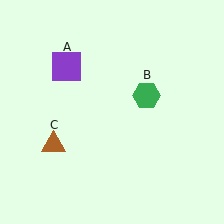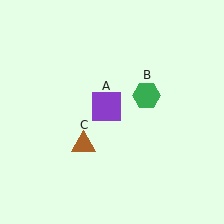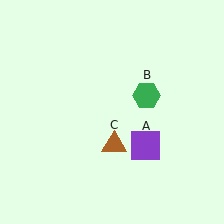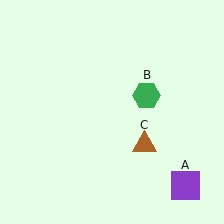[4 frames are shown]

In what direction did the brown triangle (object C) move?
The brown triangle (object C) moved right.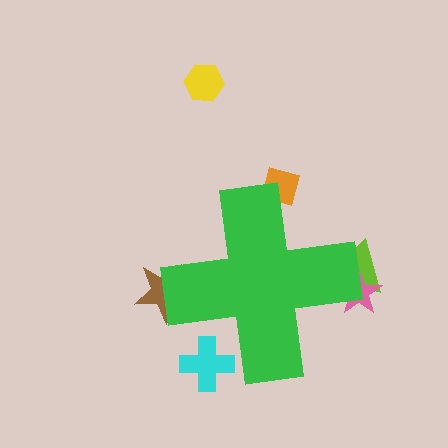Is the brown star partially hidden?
Yes, the brown star is partially hidden behind the green cross.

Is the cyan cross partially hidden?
Yes, the cyan cross is partially hidden behind the green cross.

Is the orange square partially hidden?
Yes, the orange square is partially hidden behind the green cross.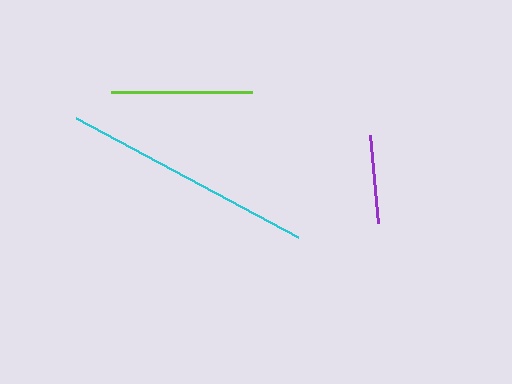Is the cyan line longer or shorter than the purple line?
The cyan line is longer than the purple line.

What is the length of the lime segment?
The lime segment is approximately 141 pixels long.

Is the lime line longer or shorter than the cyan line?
The cyan line is longer than the lime line.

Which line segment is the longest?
The cyan line is the longest at approximately 252 pixels.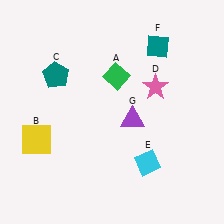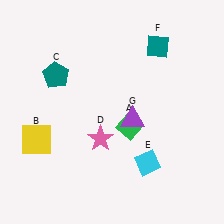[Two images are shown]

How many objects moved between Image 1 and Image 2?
2 objects moved between the two images.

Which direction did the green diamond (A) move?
The green diamond (A) moved down.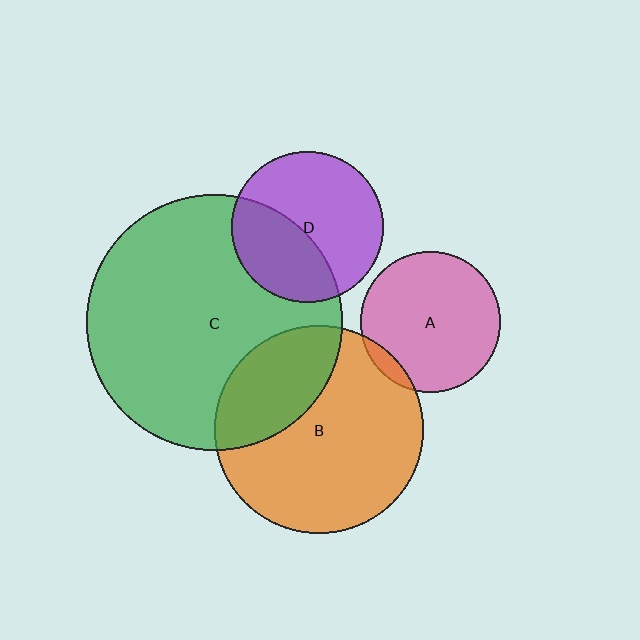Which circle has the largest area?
Circle C (green).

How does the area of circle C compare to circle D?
Approximately 2.9 times.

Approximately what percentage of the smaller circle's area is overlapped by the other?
Approximately 40%.